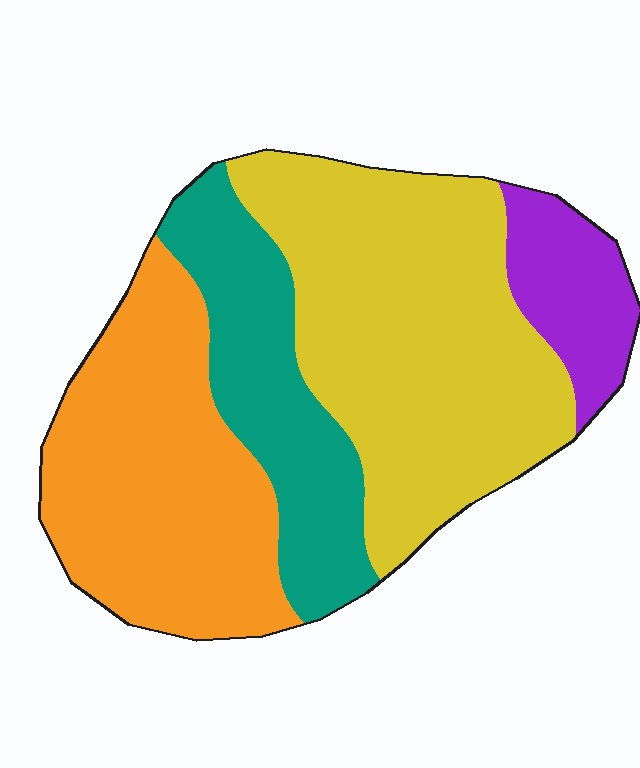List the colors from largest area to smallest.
From largest to smallest: yellow, orange, teal, purple.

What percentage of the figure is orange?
Orange takes up about one third (1/3) of the figure.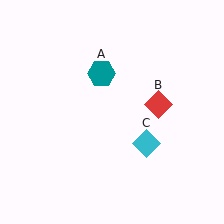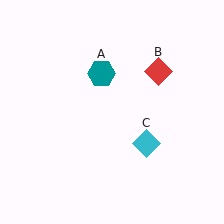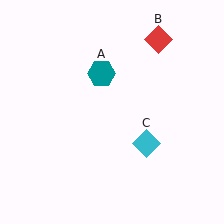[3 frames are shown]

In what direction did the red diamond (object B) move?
The red diamond (object B) moved up.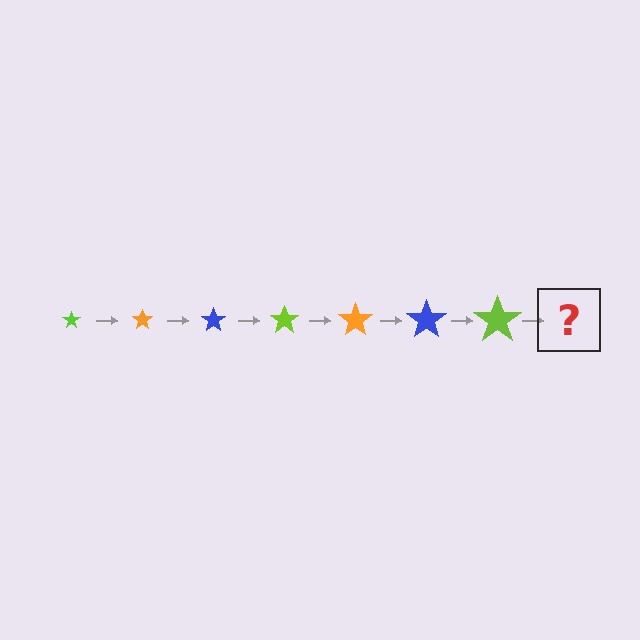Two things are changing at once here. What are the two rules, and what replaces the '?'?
The two rules are that the star grows larger each step and the color cycles through lime, orange, and blue. The '?' should be an orange star, larger than the previous one.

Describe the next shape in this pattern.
It should be an orange star, larger than the previous one.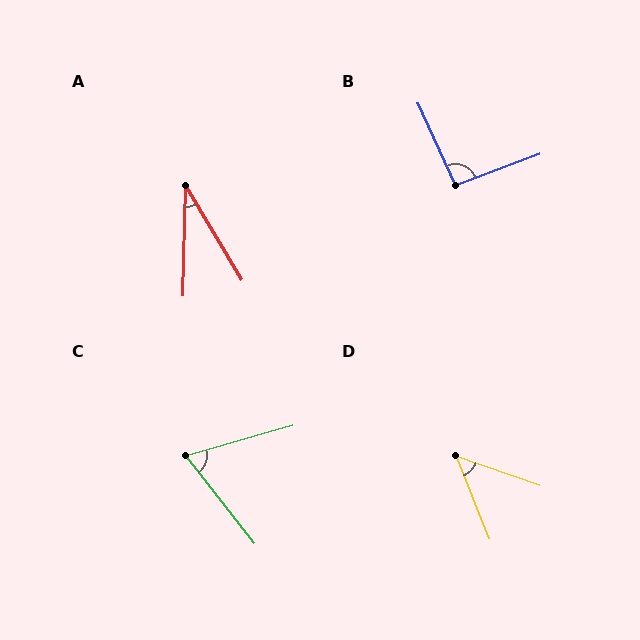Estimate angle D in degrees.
Approximately 49 degrees.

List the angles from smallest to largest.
A (32°), D (49°), C (68°), B (94°).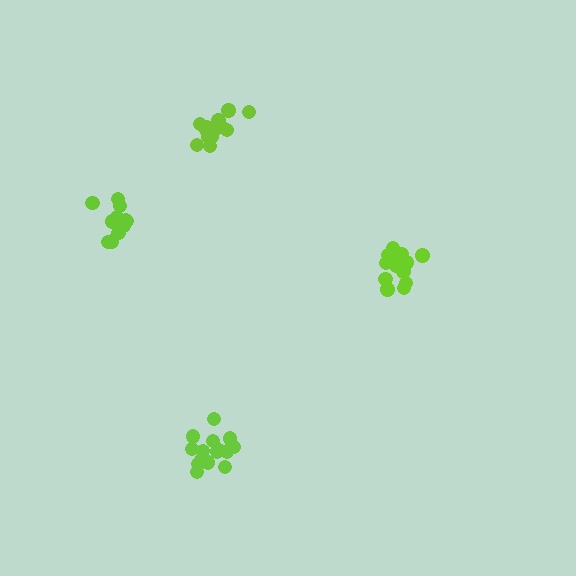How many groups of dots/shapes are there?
There are 4 groups.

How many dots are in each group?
Group 1: 14 dots, Group 2: 19 dots, Group 3: 15 dots, Group 4: 13 dots (61 total).